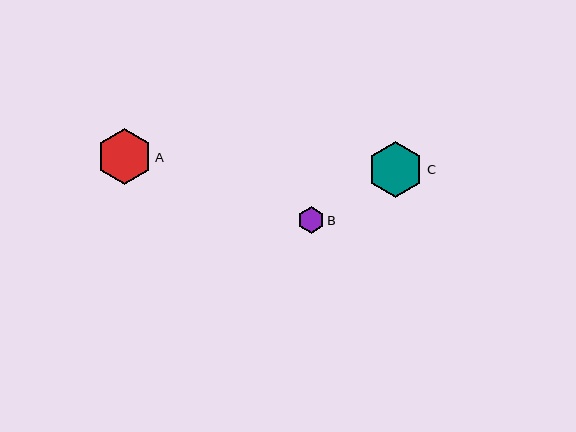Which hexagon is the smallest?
Hexagon B is the smallest with a size of approximately 26 pixels.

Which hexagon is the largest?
Hexagon C is the largest with a size of approximately 56 pixels.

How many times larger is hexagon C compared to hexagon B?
Hexagon C is approximately 2.1 times the size of hexagon B.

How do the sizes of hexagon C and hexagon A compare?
Hexagon C and hexagon A are approximately the same size.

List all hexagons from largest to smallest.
From largest to smallest: C, A, B.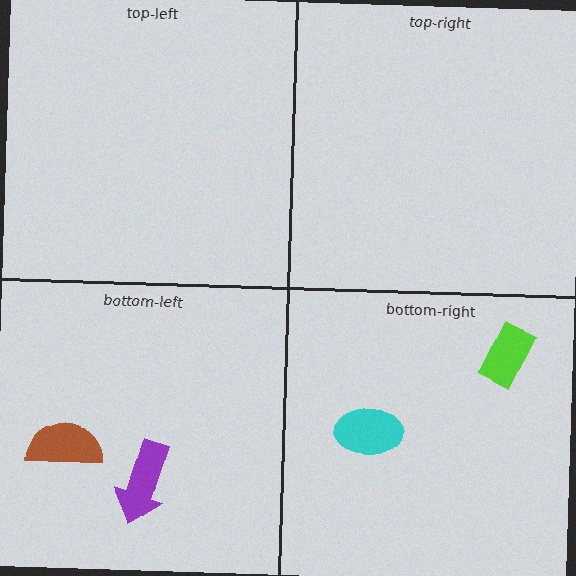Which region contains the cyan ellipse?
The bottom-right region.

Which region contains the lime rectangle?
The bottom-right region.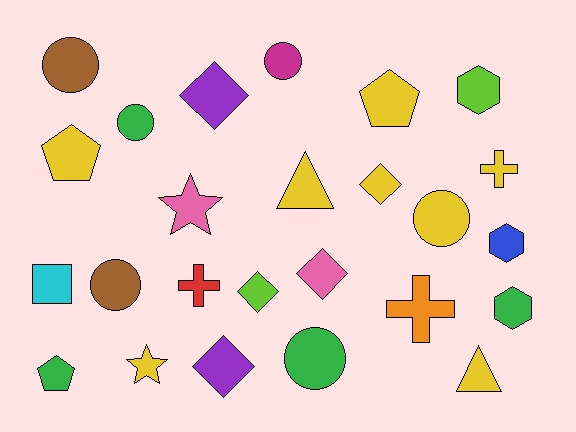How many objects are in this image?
There are 25 objects.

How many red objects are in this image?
There is 1 red object.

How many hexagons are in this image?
There are 3 hexagons.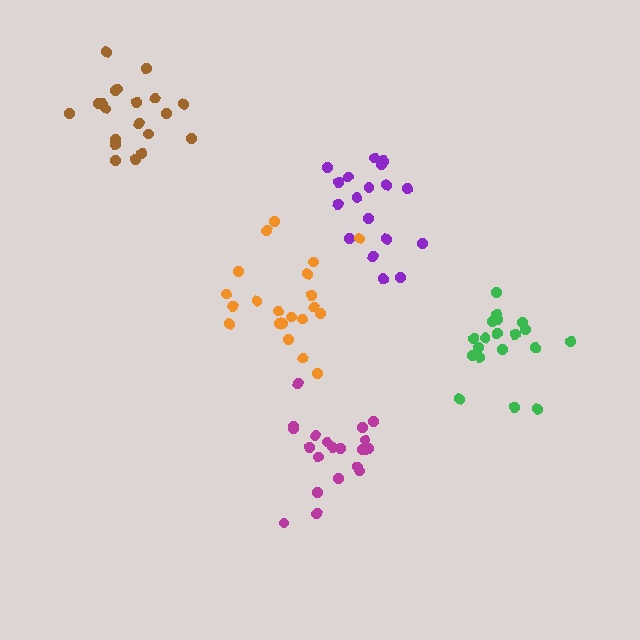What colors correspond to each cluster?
The clusters are colored: purple, green, brown, orange, magenta.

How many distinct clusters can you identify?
There are 5 distinct clusters.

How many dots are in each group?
Group 1: 18 dots, Group 2: 19 dots, Group 3: 20 dots, Group 4: 21 dots, Group 5: 21 dots (99 total).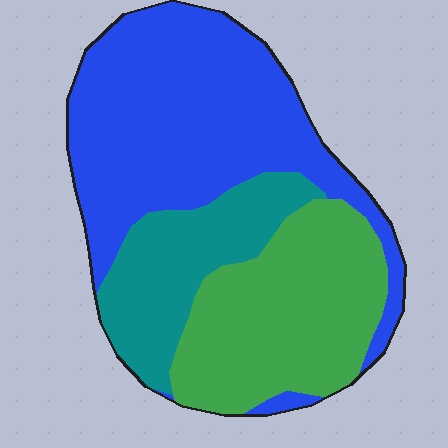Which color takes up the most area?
Blue, at roughly 50%.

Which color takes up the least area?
Teal, at roughly 20%.